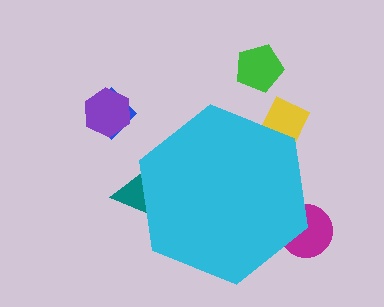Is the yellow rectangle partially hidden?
Yes, the yellow rectangle is partially hidden behind the cyan hexagon.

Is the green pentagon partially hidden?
No, the green pentagon is fully visible.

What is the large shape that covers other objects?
A cyan hexagon.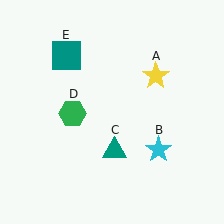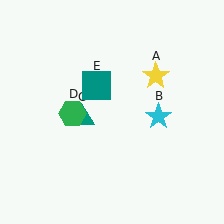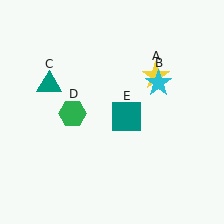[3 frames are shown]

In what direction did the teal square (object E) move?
The teal square (object E) moved down and to the right.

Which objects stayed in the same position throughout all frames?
Yellow star (object A) and green hexagon (object D) remained stationary.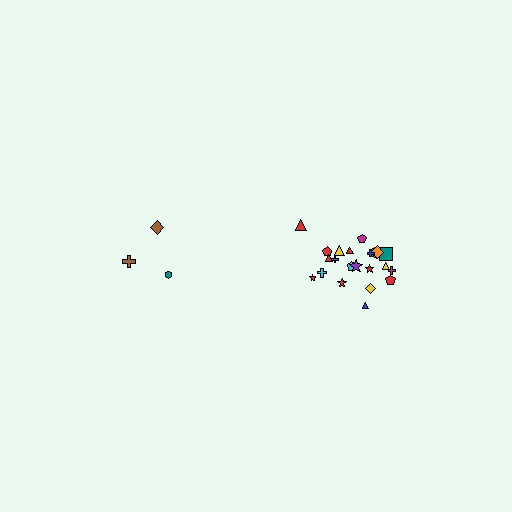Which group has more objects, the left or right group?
The right group.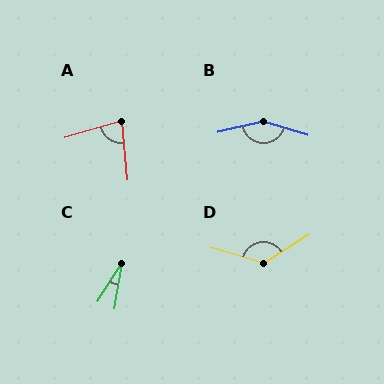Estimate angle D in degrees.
Approximately 131 degrees.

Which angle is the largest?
B, at approximately 151 degrees.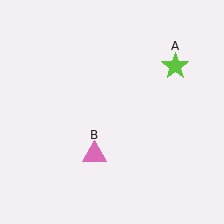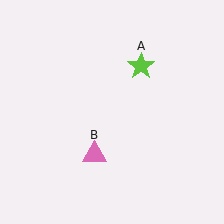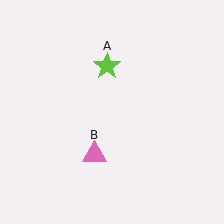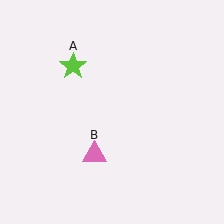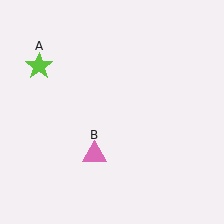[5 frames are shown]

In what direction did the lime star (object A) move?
The lime star (object A) moved left.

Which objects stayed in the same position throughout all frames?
Pink triangle (object B) remained stationary.